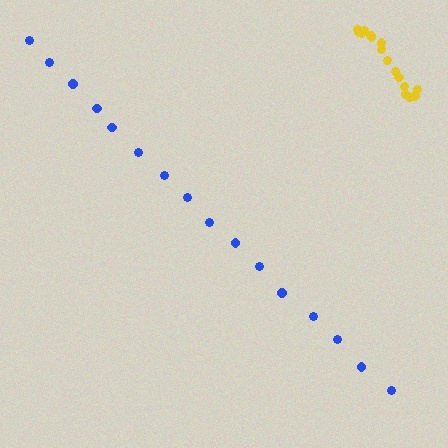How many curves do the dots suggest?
There are 2 distinct paths.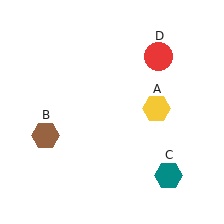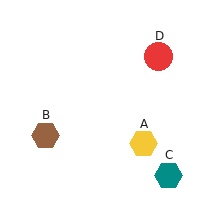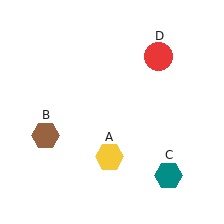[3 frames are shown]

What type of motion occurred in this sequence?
The yellow hexagon (object A) rotated clockwise around the center of the scene.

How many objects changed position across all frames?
1 object changed position: yellow hexagon (object A).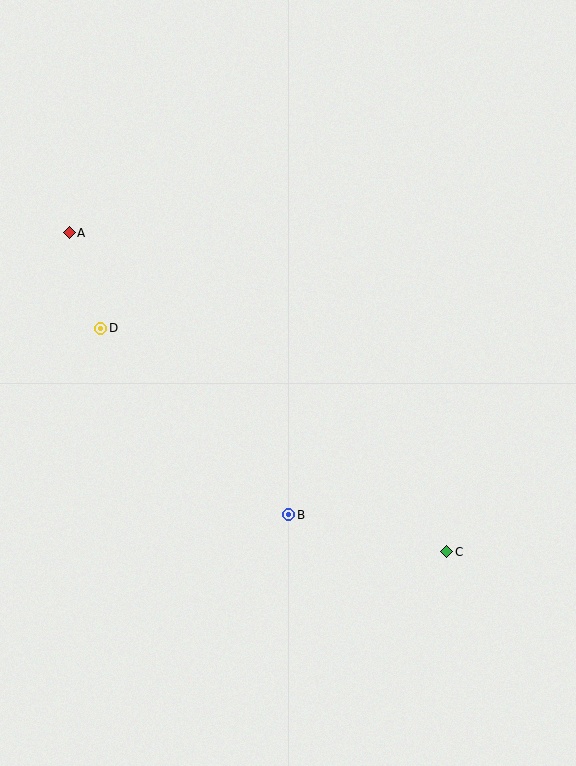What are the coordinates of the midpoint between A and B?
The midpoint between A and B is at (179, 374).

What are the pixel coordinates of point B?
Point B is at (289, 515).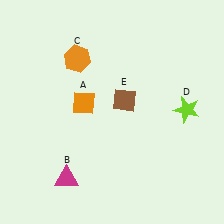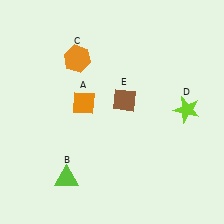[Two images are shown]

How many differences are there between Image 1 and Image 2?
There is 1 difference between the two images.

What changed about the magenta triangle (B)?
In Image 1, B is magenta. In Image 2, it changed to lime.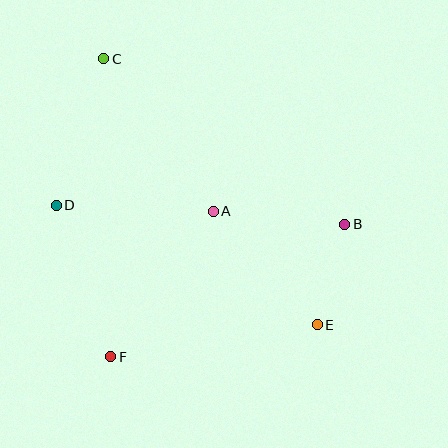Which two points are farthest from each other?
Points C and E are farthest from each other.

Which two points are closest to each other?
Points B and E are closest to each other.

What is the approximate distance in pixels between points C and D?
The distance between C and D is approximately 154 pixels.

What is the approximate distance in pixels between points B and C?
The distance between B and C is approximately 293 pixels.